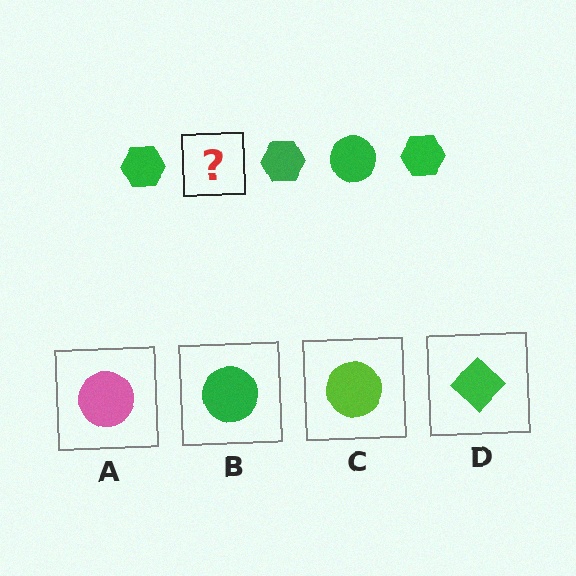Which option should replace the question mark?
Option B.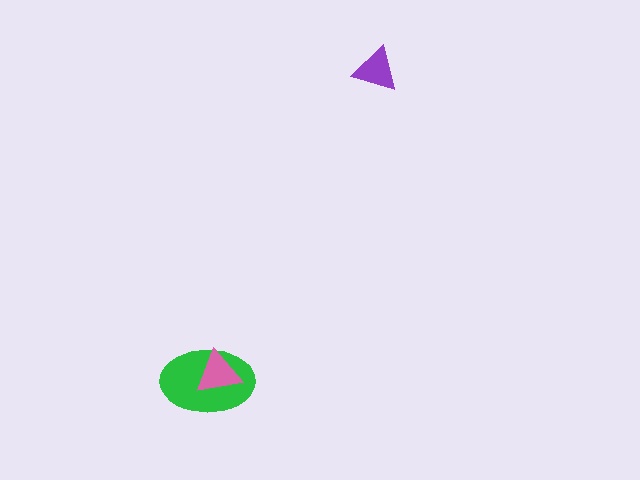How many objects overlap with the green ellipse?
1 object overlaps with the green ellipse.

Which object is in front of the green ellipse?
The pink triangle is in front of the green ellipse.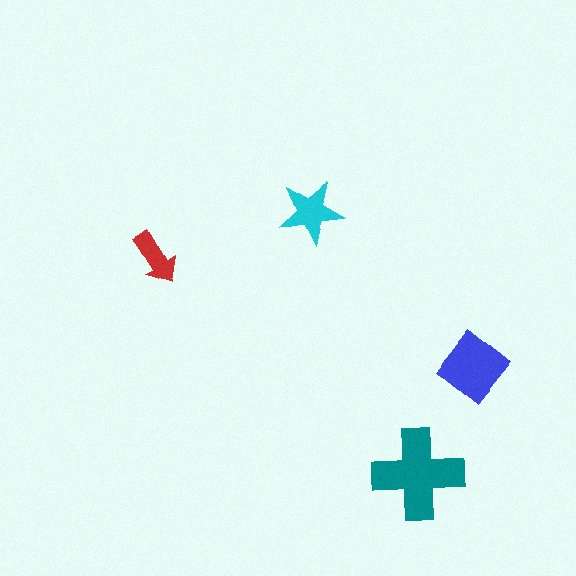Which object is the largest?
The teal cross.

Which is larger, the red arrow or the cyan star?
The cyan star.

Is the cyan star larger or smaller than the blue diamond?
Smaller.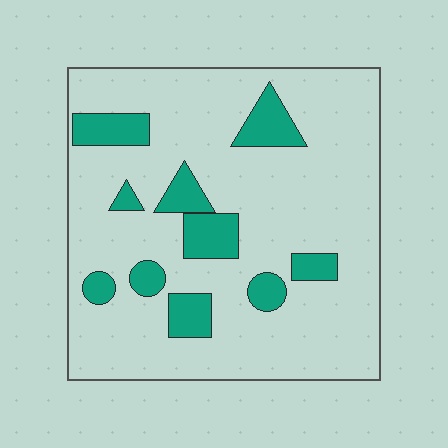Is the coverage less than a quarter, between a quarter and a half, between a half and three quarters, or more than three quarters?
Less than a quarter.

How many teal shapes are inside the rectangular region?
10.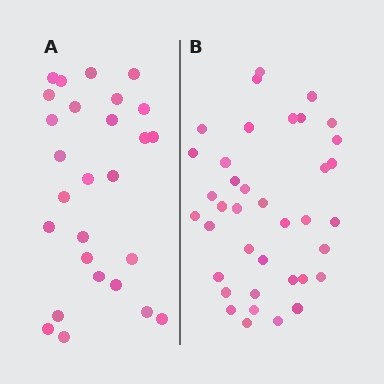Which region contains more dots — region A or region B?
Region B (the right region) has more dots.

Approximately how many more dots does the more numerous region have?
Region B has roughly 12 or so more dots than region A.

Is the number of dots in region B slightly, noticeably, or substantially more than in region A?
Region B has noticeably more, but not dramatically so. The ratio is roughly 1.4 to 1.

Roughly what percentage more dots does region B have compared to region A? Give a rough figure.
About 40% more.